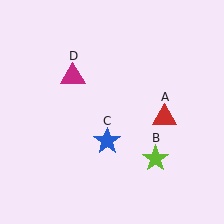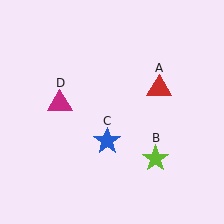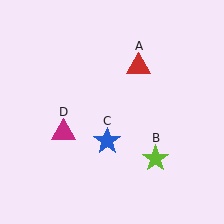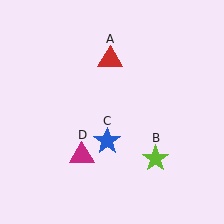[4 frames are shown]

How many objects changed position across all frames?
2 objects changed position: red triangle (object A), magenta triangle (object D).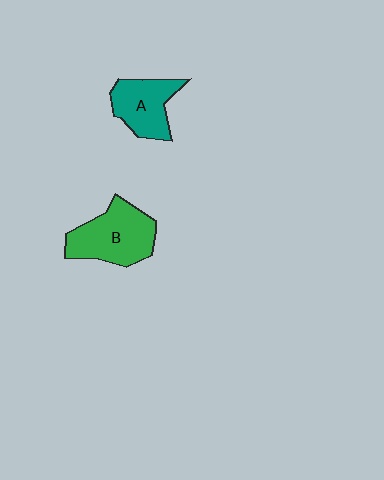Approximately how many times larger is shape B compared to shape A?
Approximately 1.3 times.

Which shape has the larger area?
Shape B (green).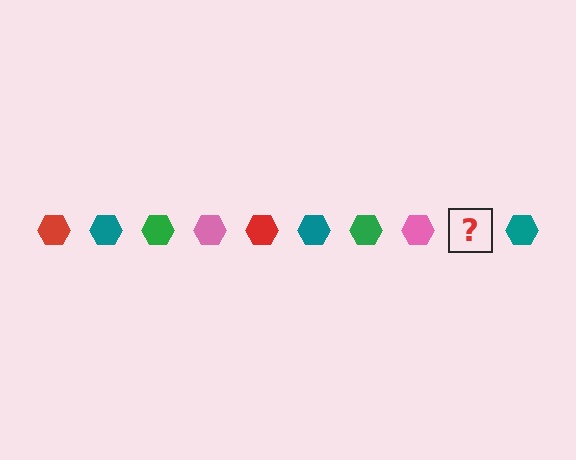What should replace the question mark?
The question mark should be replaced with a red hexagon.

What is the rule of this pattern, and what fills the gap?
The rule is that the pattern cycles through red, teal, green, pink hexagons. The gap should be filled with a red hexagon.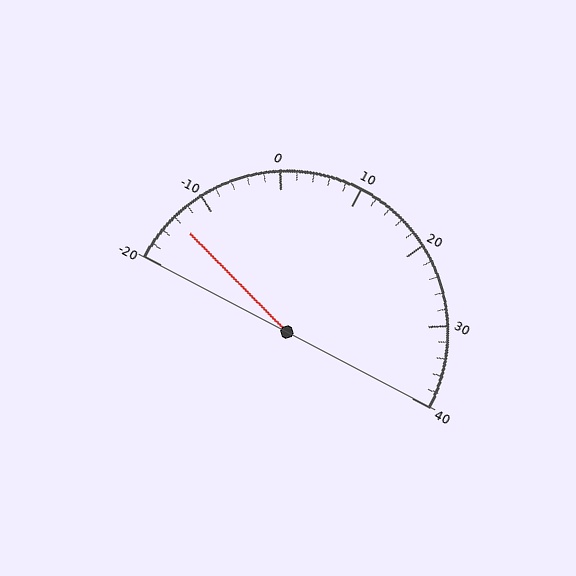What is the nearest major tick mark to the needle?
The nearest major tick mark is -10.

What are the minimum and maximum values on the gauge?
The gauge ranges from -20 to 40.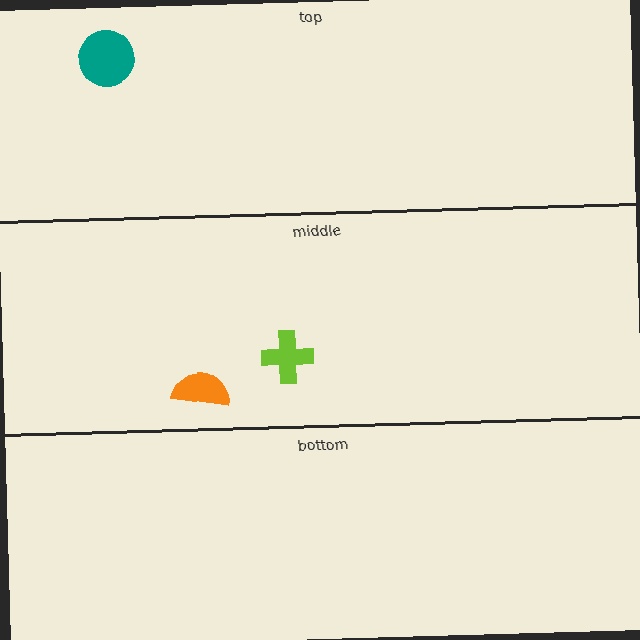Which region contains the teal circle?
The top region.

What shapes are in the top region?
The teal circle.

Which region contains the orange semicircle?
The middle region.